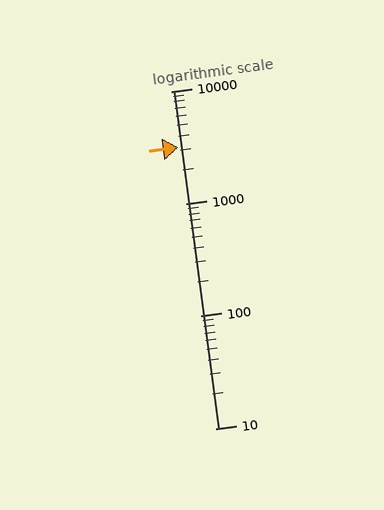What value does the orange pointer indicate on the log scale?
The pointer indicates approximately 3200.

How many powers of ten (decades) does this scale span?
The scale spans 3 decades, from 10 to 10000.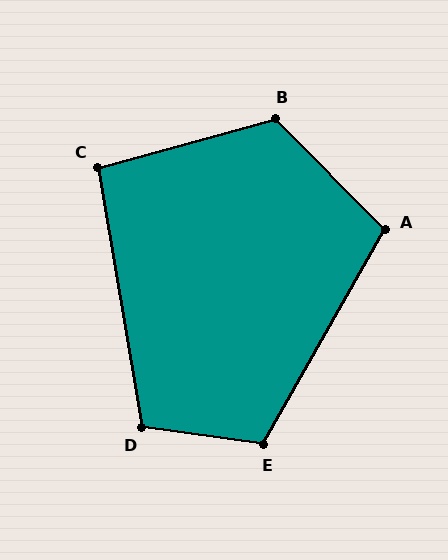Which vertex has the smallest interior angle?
C, at approximately 96 degrees.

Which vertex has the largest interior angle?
B, at approximately 119 degrees.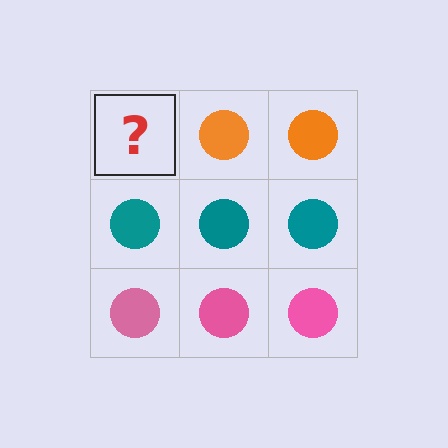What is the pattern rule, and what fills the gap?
The rule is that each row has a consistent color. The gap should be filled with an orange circle.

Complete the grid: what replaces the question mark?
The question mark should be replaced with an orange circle.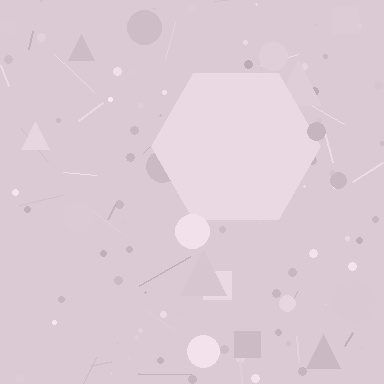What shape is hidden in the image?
A hexagon is hidden in the image.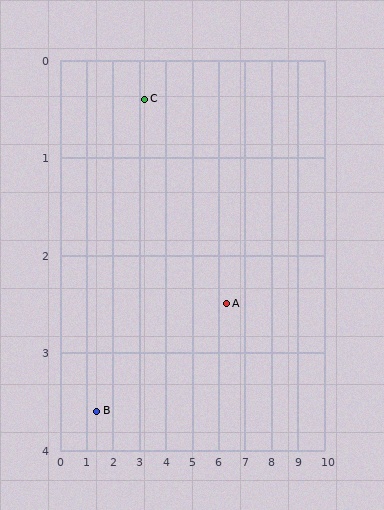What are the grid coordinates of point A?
Point A is at approximately (6.3, 2.5).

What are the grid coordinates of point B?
Point B is at approximately (1.4, 3.6).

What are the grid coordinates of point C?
Point C is at approximately (3.2, 0.4).